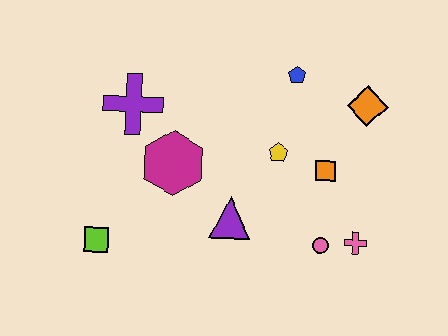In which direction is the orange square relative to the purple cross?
The orange square is to the right of the purple cross.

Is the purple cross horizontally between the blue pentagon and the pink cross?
No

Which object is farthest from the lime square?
The orange diamond is farthest from the lime square.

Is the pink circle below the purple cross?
Yes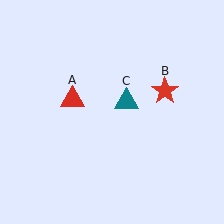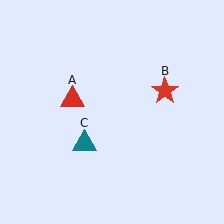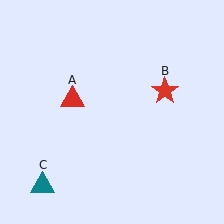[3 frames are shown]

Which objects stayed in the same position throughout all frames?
Red triangle (object A) and red star (object B) remained stationary.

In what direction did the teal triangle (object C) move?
The teal triangle (object C) moved down and to the left.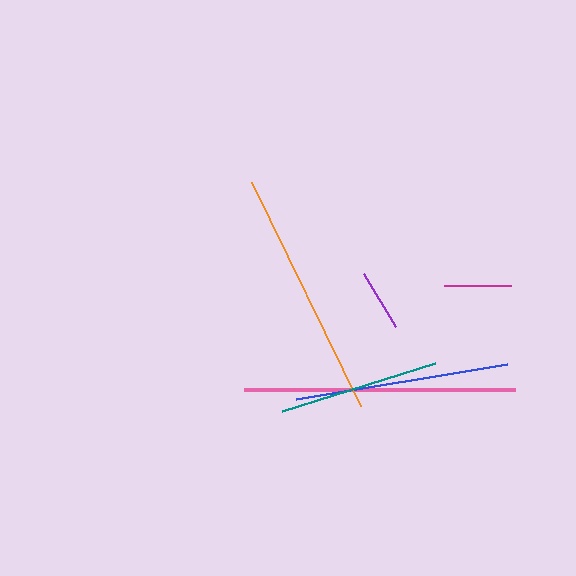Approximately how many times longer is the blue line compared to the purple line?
The blue line is approximately 3.4 times the length of the purple line.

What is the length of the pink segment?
The pink segment is approximately 272 pixels long.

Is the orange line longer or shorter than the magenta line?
The orange line is longer than the magenta line.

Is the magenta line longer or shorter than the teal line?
The teal line is longer than the magenta line.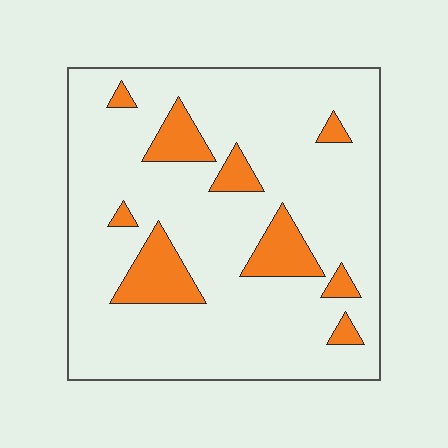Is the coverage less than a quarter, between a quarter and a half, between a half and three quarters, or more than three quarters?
Less than a quarter.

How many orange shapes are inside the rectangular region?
9.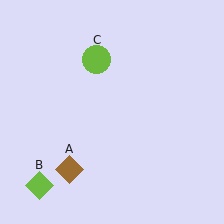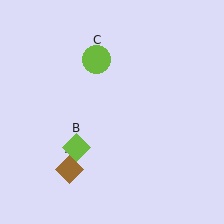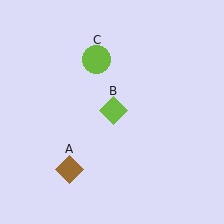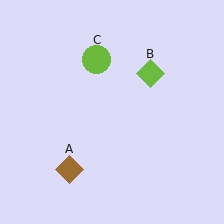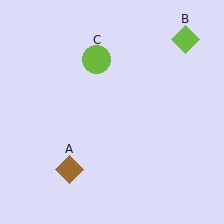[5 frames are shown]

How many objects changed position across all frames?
1 object changed position: lime diamond (object B).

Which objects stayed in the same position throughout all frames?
Brown diamond (object A) and lime circle (object C) remained stationary.